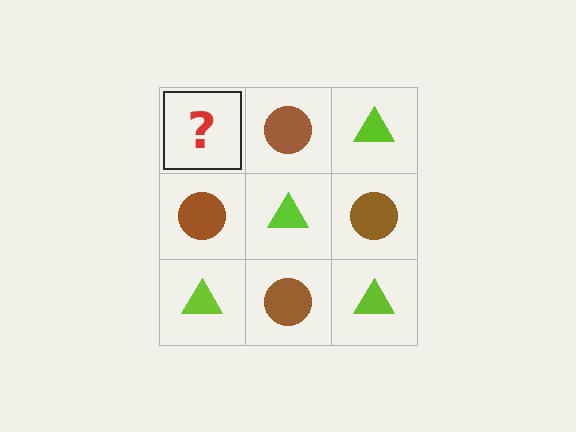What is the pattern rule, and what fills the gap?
The rule is that it alternates lime triangle and brown circle in a checkerboard pattern. The gap should be filled with a lime triangle.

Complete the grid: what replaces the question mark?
The question mark should be replaced with a lime triangle.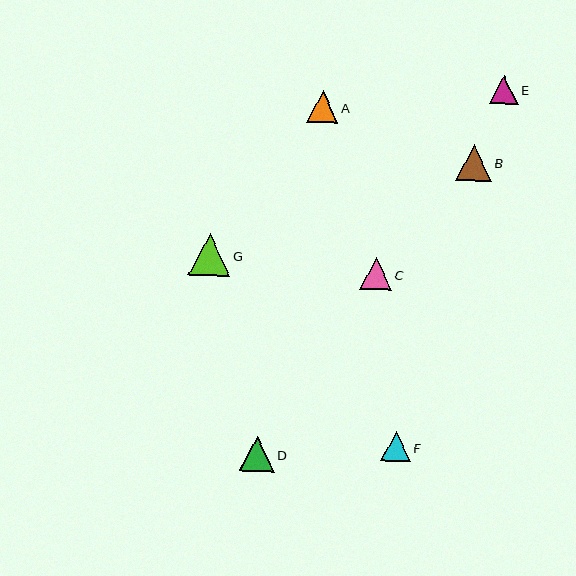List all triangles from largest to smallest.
From largest to smallest: G, B, D, C, A, F, E.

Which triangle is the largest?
Triangle G is the largest with a size of approximately 42 pixels.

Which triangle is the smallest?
Triangle E is the smallest with a size of approximately 28 pixels.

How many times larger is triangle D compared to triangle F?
Triangle D is approximately 1.2 times the size of triangle F.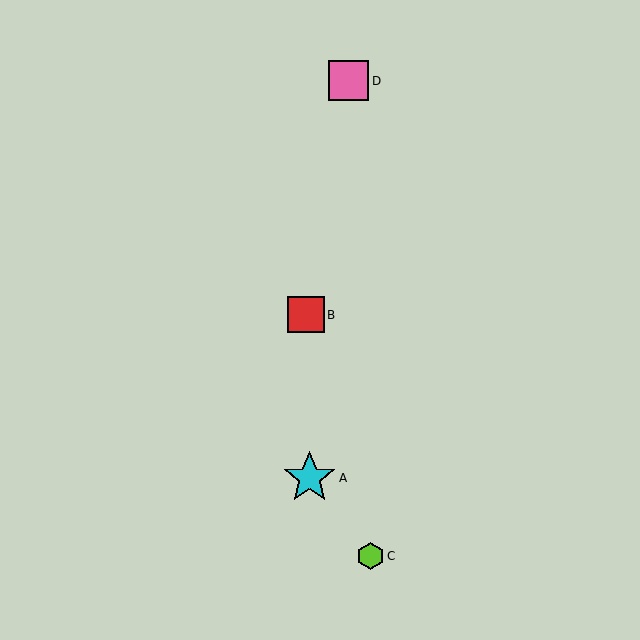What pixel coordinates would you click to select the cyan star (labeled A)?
Click at (309, 478) to select the cyan star A.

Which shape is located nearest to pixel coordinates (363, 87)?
The pink square (labeled D) at (349, 81) is nearest to that location.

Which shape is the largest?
The cyan star (labeled A) is the largest.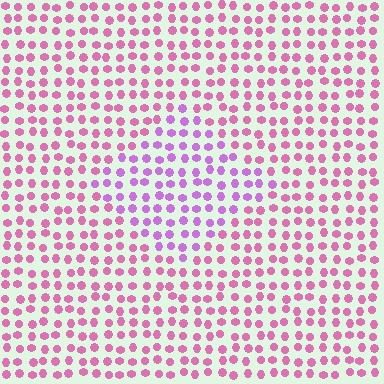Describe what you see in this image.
The image is filled with small pink elements in a uniform arrangement. A diamond-shaped region is visible where the elements are tinted to a slightly different hue, forming a subtle color boundary.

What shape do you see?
I see a diamond.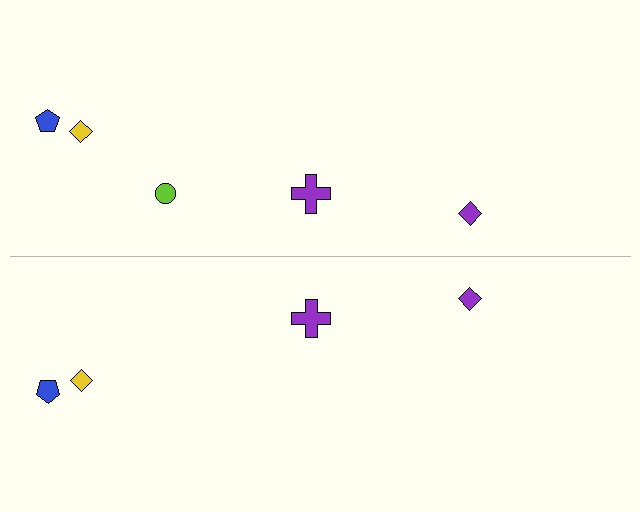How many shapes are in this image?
There are 9 shapes in this image.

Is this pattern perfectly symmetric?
No, the pattern is not perfectly symmetric. A lime circle is missing from the bottom side.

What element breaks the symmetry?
A lime circle is missing from the bottom side.